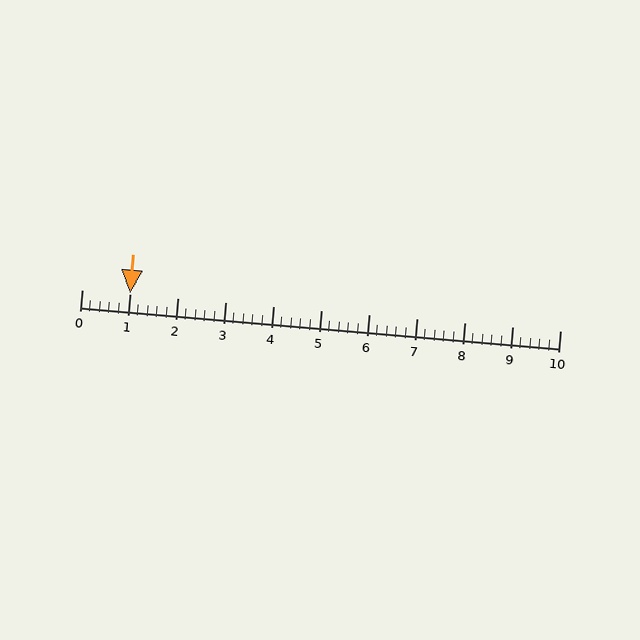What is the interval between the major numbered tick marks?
The major tick marks are spaced 1 units apart.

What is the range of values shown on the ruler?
The ruler shows values from 0 to 10.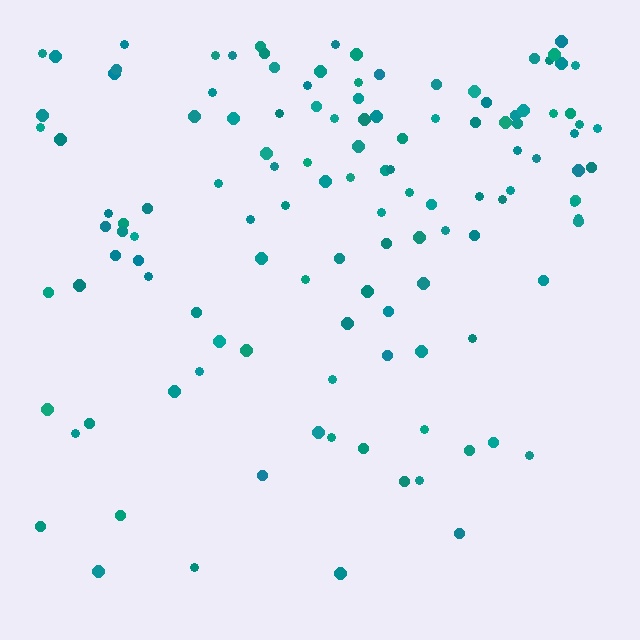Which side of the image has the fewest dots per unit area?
The bottom.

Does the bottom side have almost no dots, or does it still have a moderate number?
Still a moderate number, just noticeably fewer than the top.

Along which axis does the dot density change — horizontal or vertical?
Vertical.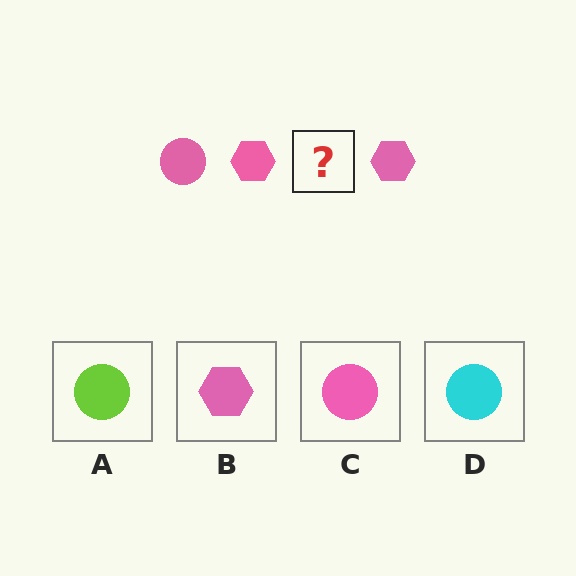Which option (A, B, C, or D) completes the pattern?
C.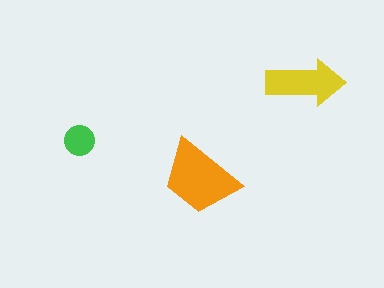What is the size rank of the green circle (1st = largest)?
3rd.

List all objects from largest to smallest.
The orange trapezoid, the yellow arrow, the green circle.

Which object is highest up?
The yellow arrow is topmost.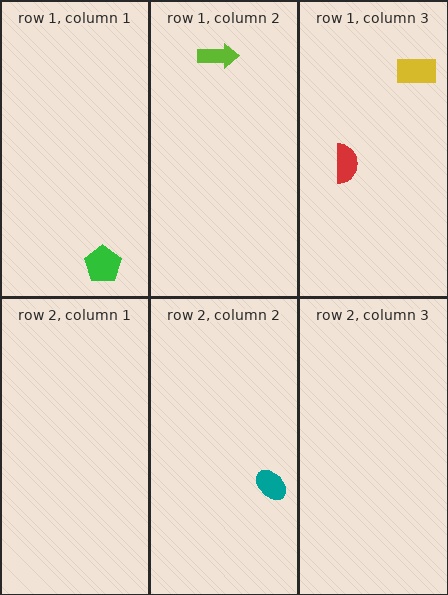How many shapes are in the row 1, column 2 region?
1.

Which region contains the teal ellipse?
The row 2, column 2 region.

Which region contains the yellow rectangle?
The row 1, column 3 region.